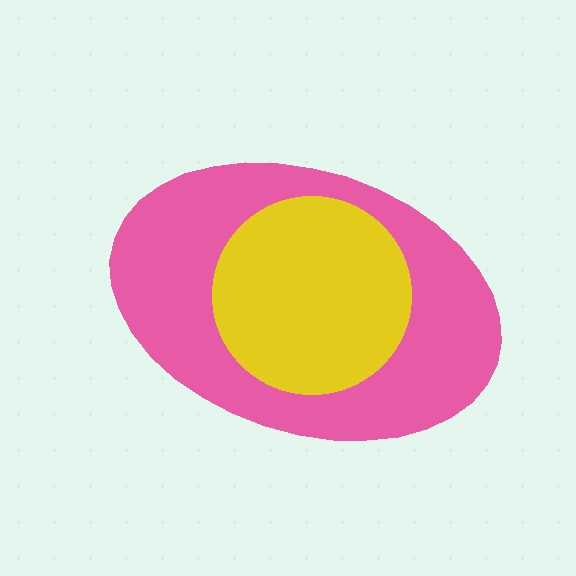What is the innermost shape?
The yellow circle.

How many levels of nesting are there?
2.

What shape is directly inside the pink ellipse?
The yellow circle.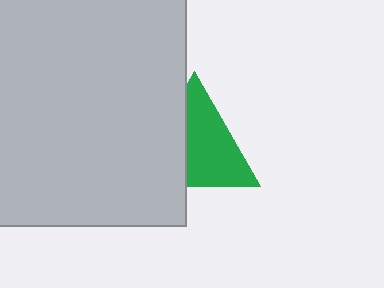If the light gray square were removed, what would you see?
You would see the complete green triangle.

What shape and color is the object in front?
The object in front is a light gray square.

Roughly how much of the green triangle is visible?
About half of it is visible (roughly 60%).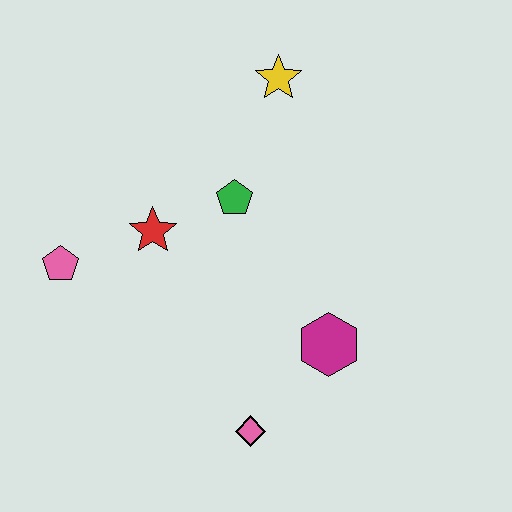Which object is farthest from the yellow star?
The pink diamond is farthest from the yellow star.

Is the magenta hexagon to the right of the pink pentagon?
Yes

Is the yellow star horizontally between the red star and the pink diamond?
No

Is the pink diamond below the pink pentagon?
Yes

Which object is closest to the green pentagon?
The red star is closest to the green pentagon.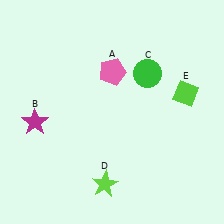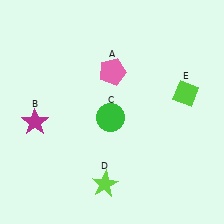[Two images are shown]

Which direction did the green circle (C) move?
The green circle (C) moved down.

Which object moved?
The green circle (C) moved down.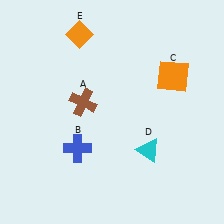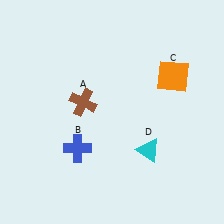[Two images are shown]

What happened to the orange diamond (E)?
The orange diamond (E) was removed in Image 2. It was in the top-left area of Image 1.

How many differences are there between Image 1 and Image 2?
There is 1 difference between the two images.